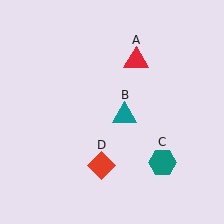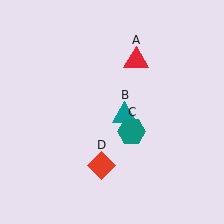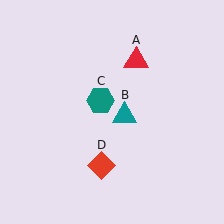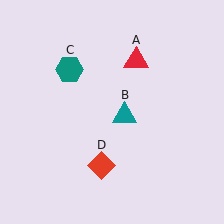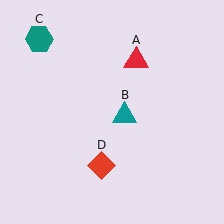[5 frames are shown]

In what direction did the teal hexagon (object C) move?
The teal hexagon (object C) moved up and to the left.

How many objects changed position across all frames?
1 object changed position: teal hexagon (object C).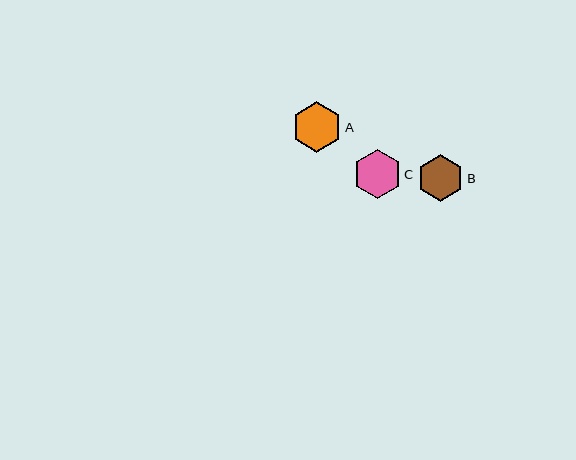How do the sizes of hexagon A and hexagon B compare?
Hexagon A and hexagon B are approximately the same size.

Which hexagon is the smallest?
Hexagon B is the smallest with a size of approximately 47 pixels.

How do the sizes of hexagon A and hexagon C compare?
Hexagon A and hexagon C are approximately the same size.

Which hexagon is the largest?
Hexagon A is the largest with a size of approximately 51 pixels.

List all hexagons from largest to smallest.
From largest to smallest: A, C, B.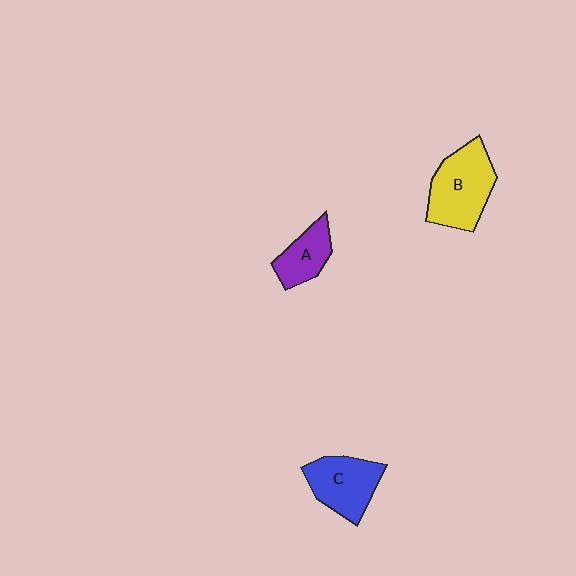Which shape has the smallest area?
Shape A (purple).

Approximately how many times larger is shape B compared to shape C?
Approximately 1.2 times.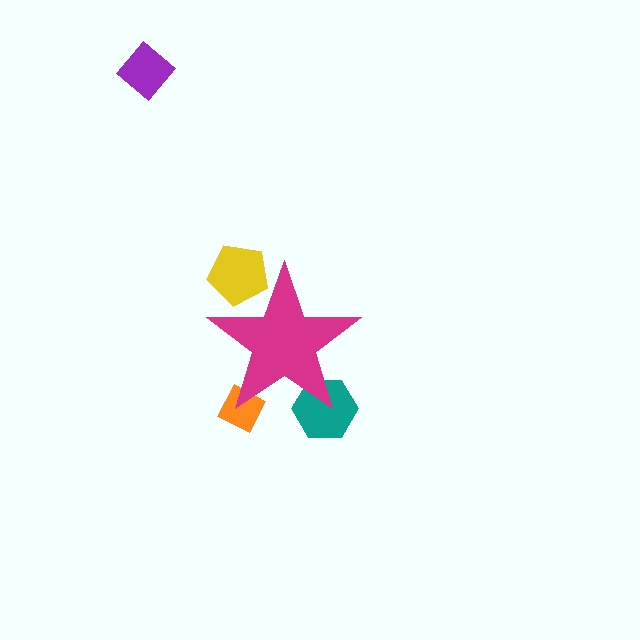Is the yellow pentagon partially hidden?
Yes, the yellow pentagon is partially hidden behind the magenta star.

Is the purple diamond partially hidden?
No, the purple diamond is fully visible.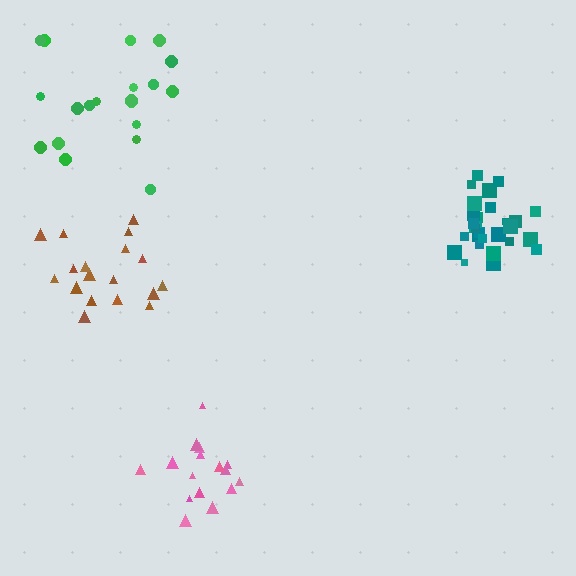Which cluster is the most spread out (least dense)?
Green.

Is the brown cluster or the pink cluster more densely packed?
Pink.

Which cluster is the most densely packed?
Teal.